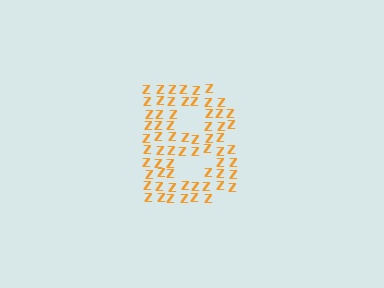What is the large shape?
The large shape is the letter B.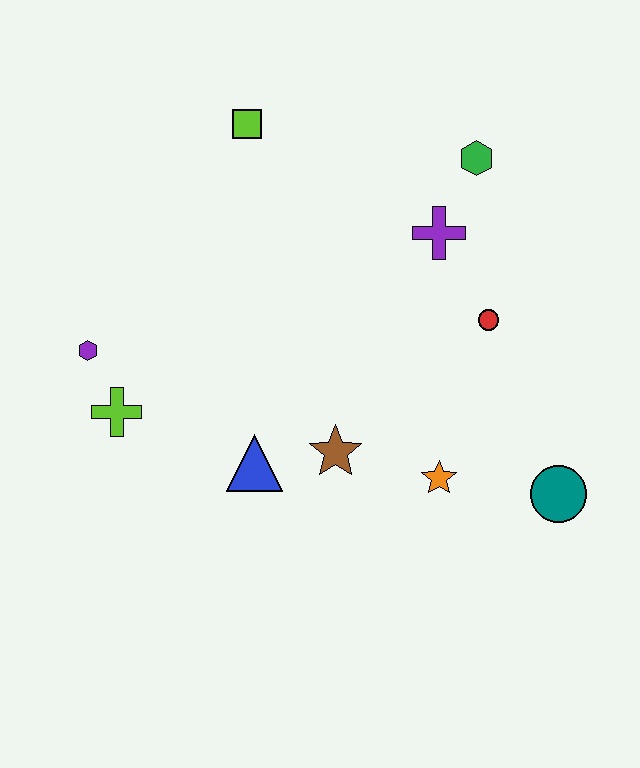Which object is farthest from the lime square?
The teal circle is farthest from the lime square.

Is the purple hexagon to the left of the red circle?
Yes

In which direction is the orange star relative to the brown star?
The orange star is to the right of the brown star.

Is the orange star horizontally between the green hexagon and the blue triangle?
Yes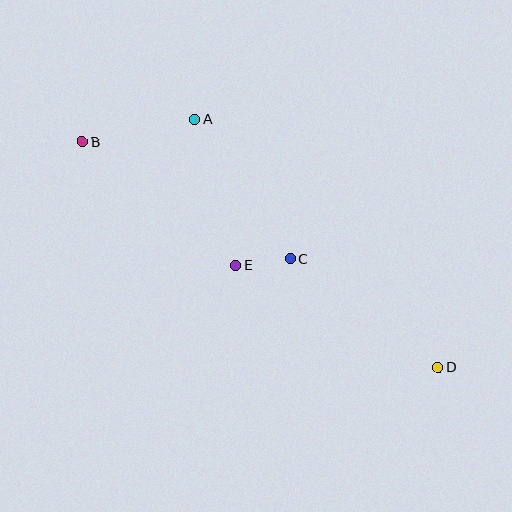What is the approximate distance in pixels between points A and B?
The distance between A and B is approximately 115 pixels.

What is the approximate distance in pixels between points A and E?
The distance between A and E is approximately 151 pixels.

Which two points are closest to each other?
Points C and E are closest to each other.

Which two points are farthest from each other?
Points B and D are farthest from each other.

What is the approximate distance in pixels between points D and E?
The distance between D and E is approximately 227 pixels.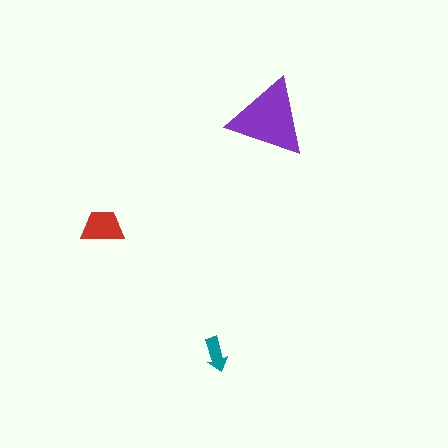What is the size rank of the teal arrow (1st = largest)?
3rd.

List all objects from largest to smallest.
The purple triangle, the red trapezoid, the teal arrow.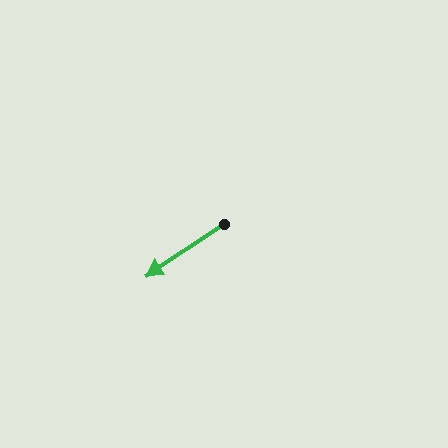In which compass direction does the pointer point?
Southwest.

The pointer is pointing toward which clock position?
Roughly 8 o'clock.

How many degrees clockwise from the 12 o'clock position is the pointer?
Approximately 236 degrees.